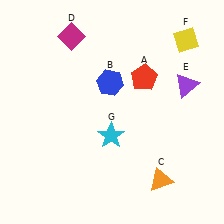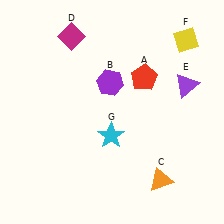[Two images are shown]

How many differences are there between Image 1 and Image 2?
There is 1 difference between the two images.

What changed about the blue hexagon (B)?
In Image 1, B is blue. In Image 2, it changed to purple.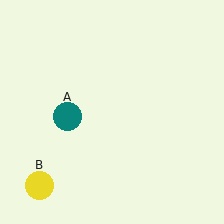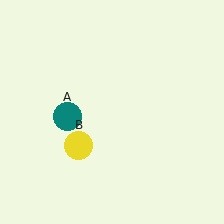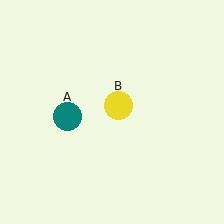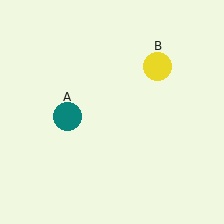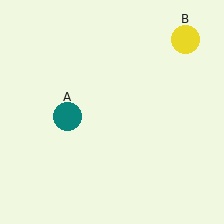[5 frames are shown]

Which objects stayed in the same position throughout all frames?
Teal circle (object A) remained stationary.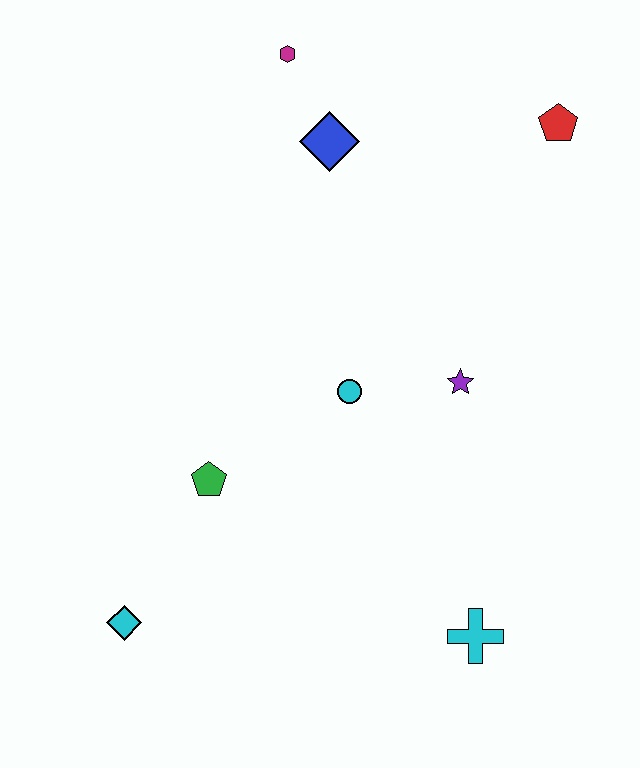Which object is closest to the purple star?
The cyan circle is closest to the purple star.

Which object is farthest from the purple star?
The cyan diamond is farthest from the purple star.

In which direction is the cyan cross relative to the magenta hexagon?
The cyan cross is below the magenta hexagon.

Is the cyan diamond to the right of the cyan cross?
No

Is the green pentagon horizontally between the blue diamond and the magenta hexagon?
No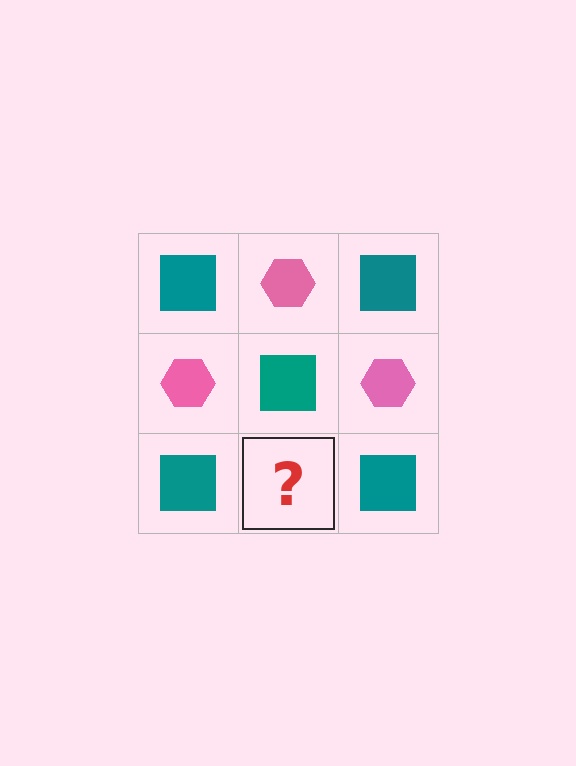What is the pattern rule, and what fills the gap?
The rule is that it alternates teal square and pink hexagon in a checkerboard pattern. The gap should be filled with a pink hexagon.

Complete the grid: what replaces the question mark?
The question mark should be replaced with a pink hexagon.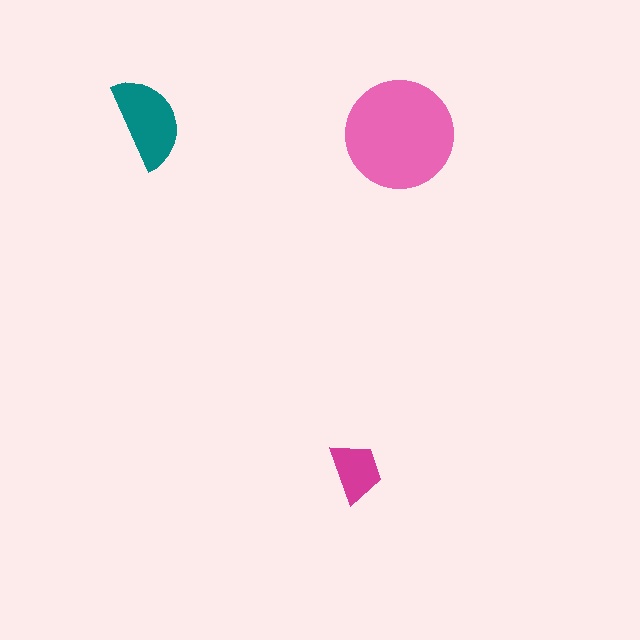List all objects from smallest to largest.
The magenta trapezoid, the teal semicircle, the pink circle.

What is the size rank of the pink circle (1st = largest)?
1st.